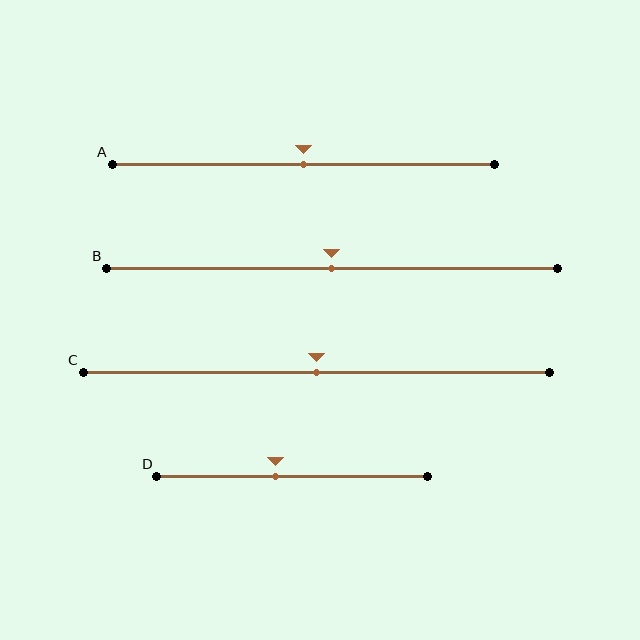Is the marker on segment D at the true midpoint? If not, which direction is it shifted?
No, the marker on segment D is shifted to the left by about 6% of the segment length.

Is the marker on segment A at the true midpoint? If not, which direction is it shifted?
Yes, the marker on segment A is at the true midpoint.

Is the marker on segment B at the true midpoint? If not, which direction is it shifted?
Yes, the marker on segment B is at the true midpoint.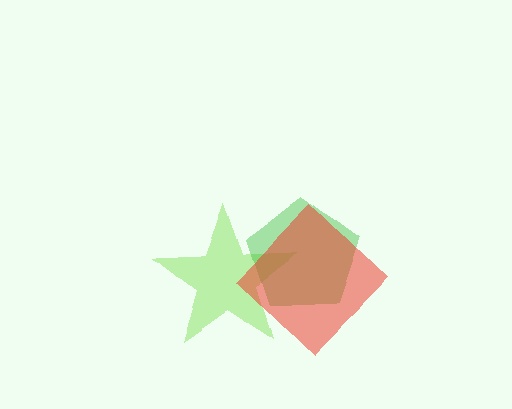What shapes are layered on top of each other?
The layered shapes are: a lime star, a green pentagon, a red diamond.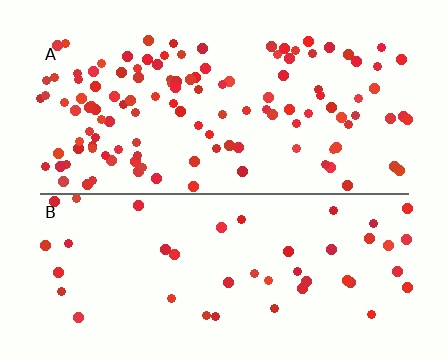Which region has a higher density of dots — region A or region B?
A (the top).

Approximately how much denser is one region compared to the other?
Approximately 2.7× — region A over region B.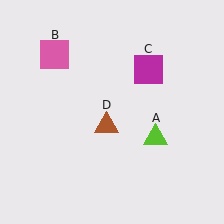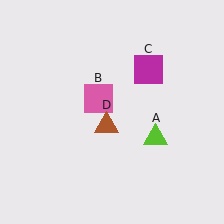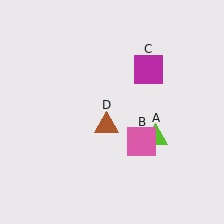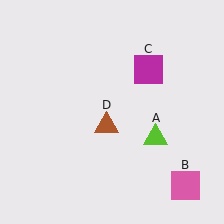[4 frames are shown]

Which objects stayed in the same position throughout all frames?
Lime triangle (object A) and magenta square (object C) and brown triangle (object D) remained stationary.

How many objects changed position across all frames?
1 object changed position: pink square (object B).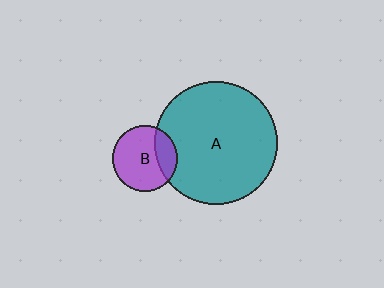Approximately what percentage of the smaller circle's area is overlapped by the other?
Approximately 25%.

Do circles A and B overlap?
Yes.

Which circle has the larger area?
Circle A (teal).